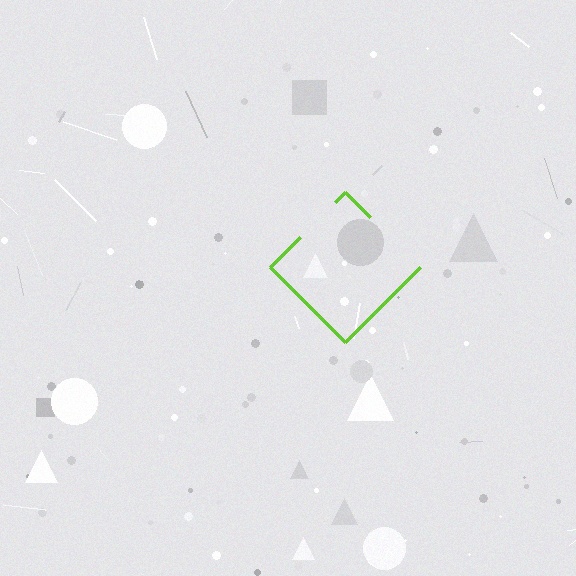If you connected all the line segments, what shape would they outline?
They would outline a diamond.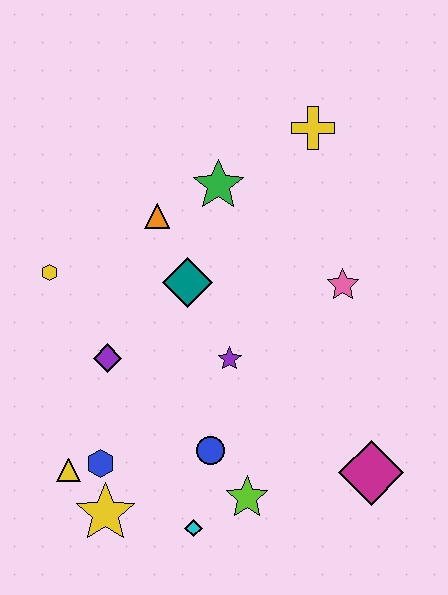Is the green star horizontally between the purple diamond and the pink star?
Yes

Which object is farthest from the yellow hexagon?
The magenta diamond is farthest from the yellow hexagon.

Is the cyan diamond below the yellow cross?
Yes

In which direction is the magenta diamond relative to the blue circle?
The magenta diamond is to the right of the blue circle.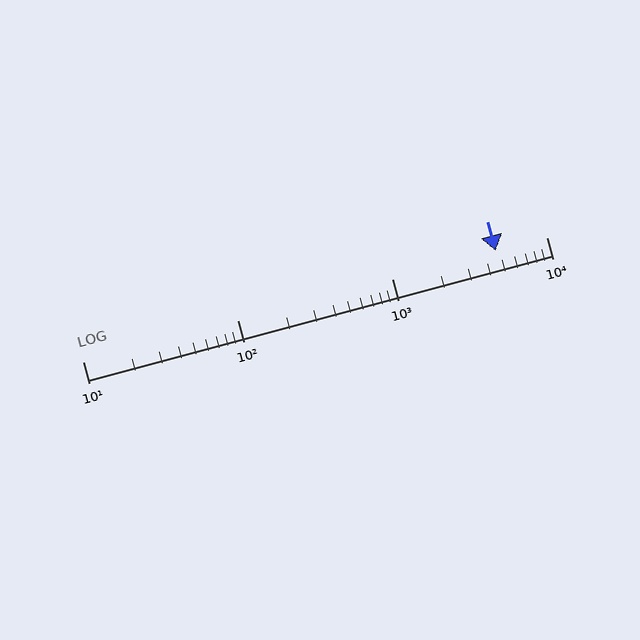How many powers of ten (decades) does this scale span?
The scale spans 3 decades, from 10 to 10000.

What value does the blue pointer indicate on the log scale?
The pointer indicates approximately 4700.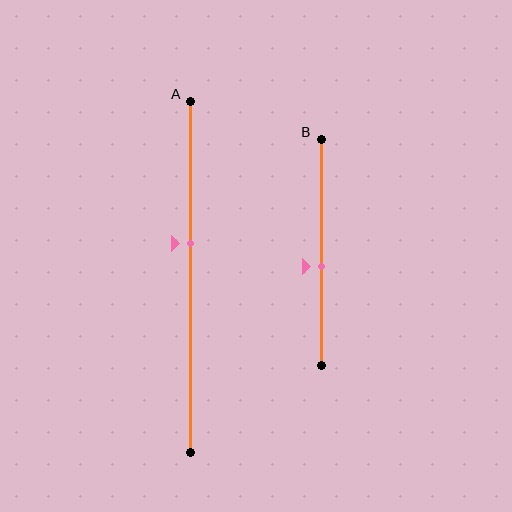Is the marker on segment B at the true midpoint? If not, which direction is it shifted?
No, the marker on segment B is shifted downward by about 6% of the segment length.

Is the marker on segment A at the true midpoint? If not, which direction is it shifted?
No, the marker on segment A is shifted upward by about 9% of the segment length.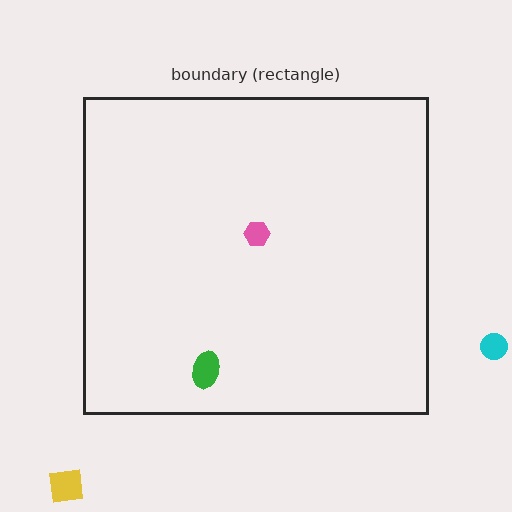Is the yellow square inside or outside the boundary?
Outside.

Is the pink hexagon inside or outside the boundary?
Inside.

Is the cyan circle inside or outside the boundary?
Outside.